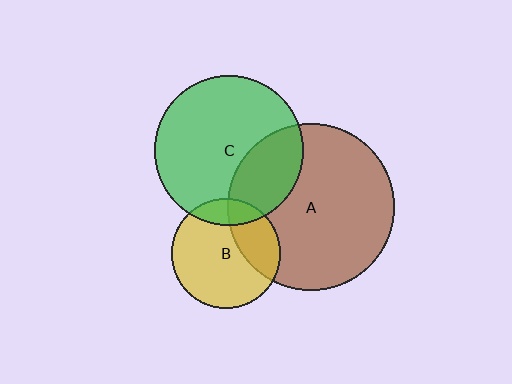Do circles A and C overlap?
Yes.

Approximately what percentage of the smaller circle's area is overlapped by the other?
Approximately 30%.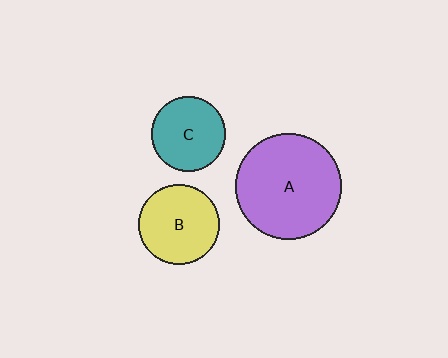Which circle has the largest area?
Circle A (purple).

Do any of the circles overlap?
No, none of the circles overlap.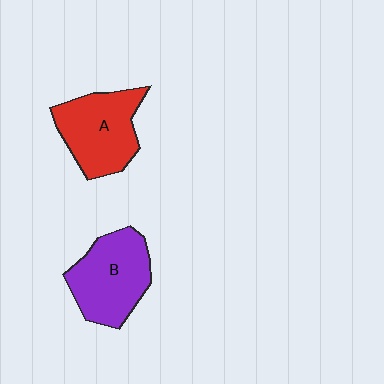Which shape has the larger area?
Shape B (purple).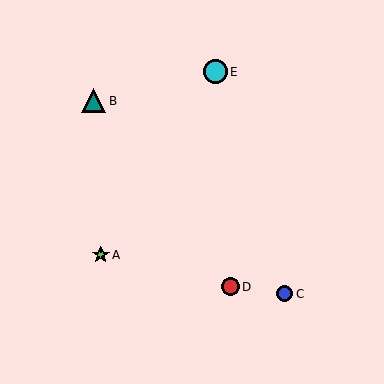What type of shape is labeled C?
Shape C is a blue circle.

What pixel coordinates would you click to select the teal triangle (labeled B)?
Click at (94, 101) to select the teal triangle B.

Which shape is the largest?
The cyan circle (labeled E) is the largest.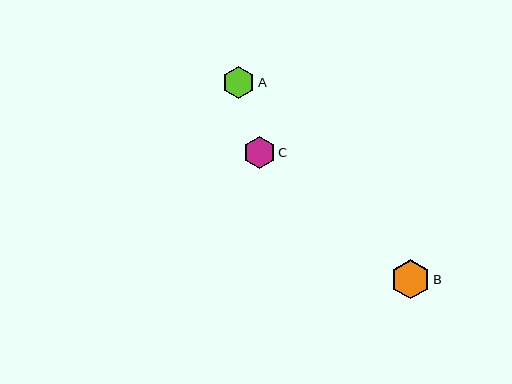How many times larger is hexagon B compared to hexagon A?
Hexagon B is approximately 1.2 times the size of hexagon A.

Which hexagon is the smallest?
Hexagon A is the smallest with a size of approximately 32 pixels.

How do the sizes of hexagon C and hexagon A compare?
Hexagon C and hexagon A are approximately the same size.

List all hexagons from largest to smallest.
From largest to smallest: B, C, A.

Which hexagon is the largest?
Hexagon B is the largest with a size of approximately 39 pixels.